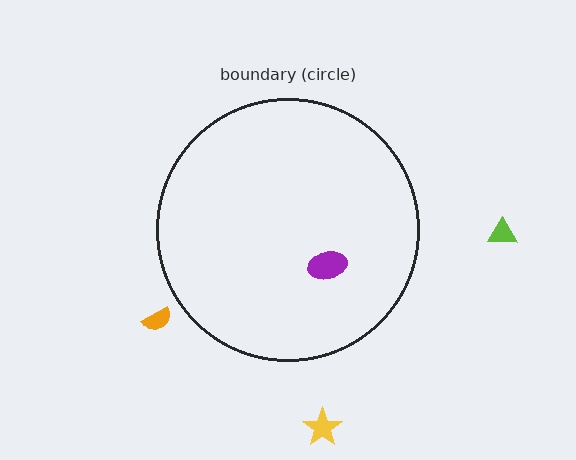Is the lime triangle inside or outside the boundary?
Outside.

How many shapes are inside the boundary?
1 inside, 3 outside.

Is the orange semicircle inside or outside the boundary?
Outside.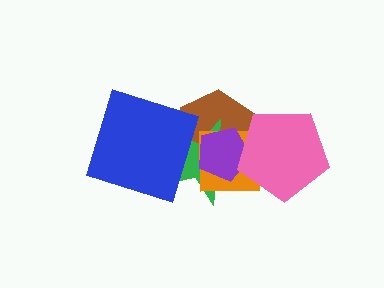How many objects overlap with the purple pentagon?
4 objects overlap with the purple pentagon.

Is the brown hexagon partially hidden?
Yes, it is partially covered by another shape.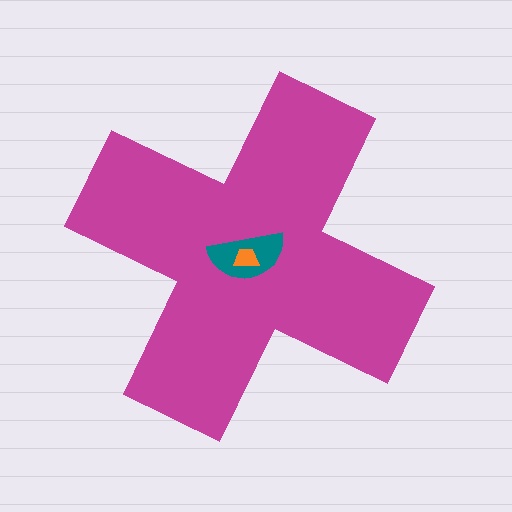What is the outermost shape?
The magenta cross.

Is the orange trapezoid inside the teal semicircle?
Yes.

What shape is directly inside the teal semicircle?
The orange trapezoid.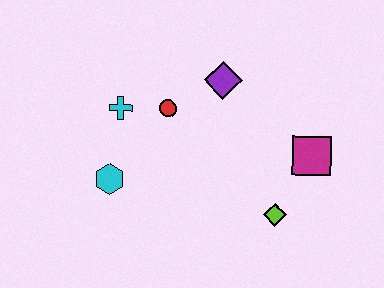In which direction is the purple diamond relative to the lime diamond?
The purple diamond is above the lime diamond.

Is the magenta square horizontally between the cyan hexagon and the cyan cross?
No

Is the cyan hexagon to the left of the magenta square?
Yes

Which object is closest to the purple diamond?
The red circle is closest to the purple diamond.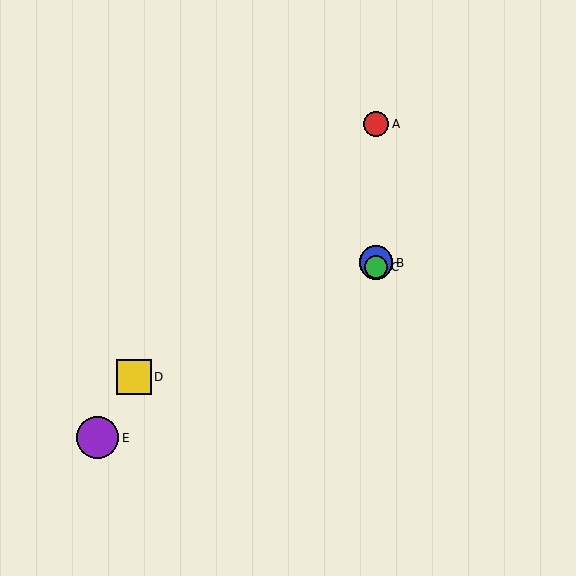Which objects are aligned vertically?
Objects A, B, C are aligned vertically.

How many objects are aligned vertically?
3 objects (A, B, C) are aligned vertically.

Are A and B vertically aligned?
Yes, both are at x≈376.